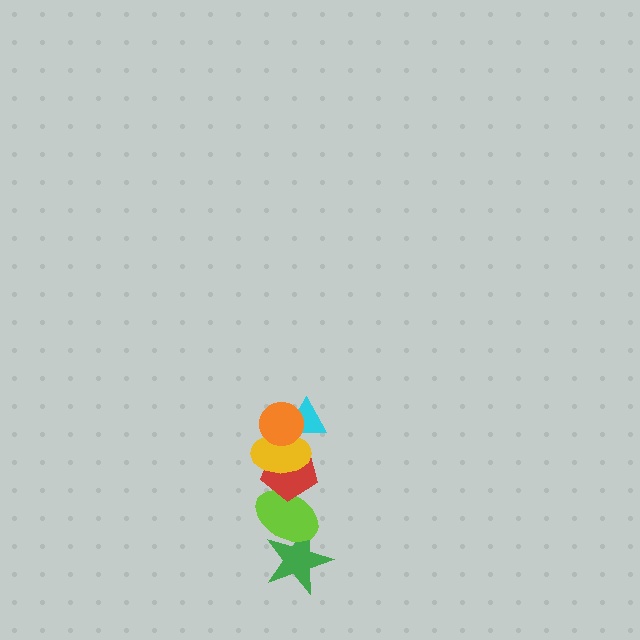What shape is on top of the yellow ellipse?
The cyan triangle is on top of the yellow ellipse.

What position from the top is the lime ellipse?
The lime ellipse is 5th from the top.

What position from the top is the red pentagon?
The red pentagon is 4th from the top.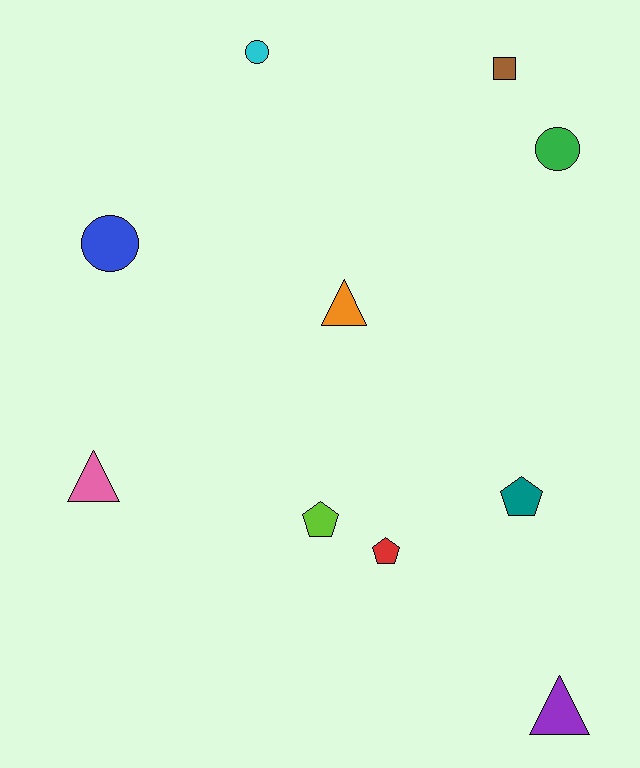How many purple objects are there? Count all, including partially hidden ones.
There is 1 purple object.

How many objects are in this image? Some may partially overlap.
There are 10 objects.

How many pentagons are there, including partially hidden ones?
There are 3 pentagons.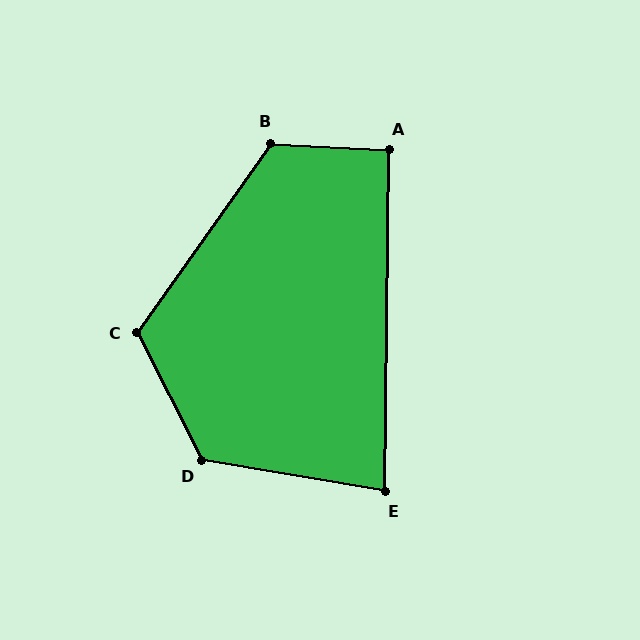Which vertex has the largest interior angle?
D, at approximately 126 degrees.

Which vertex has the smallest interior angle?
E, at approximately 81 degrees.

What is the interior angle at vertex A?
Approximately 93 degrees (approximately right).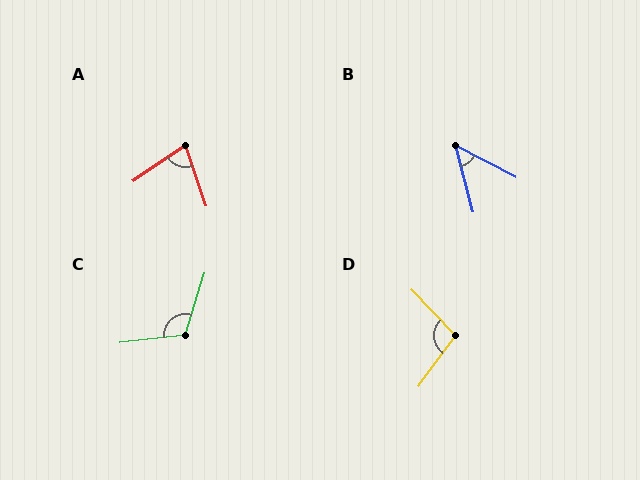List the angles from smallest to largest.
B (48°), A (75°), D (100°), C (115°).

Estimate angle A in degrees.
Approximately 75 degrees.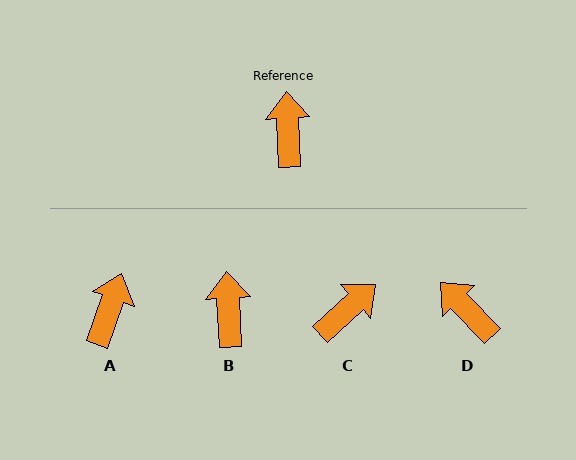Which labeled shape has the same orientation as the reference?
B.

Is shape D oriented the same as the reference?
No, it is off by about 41 degrees.